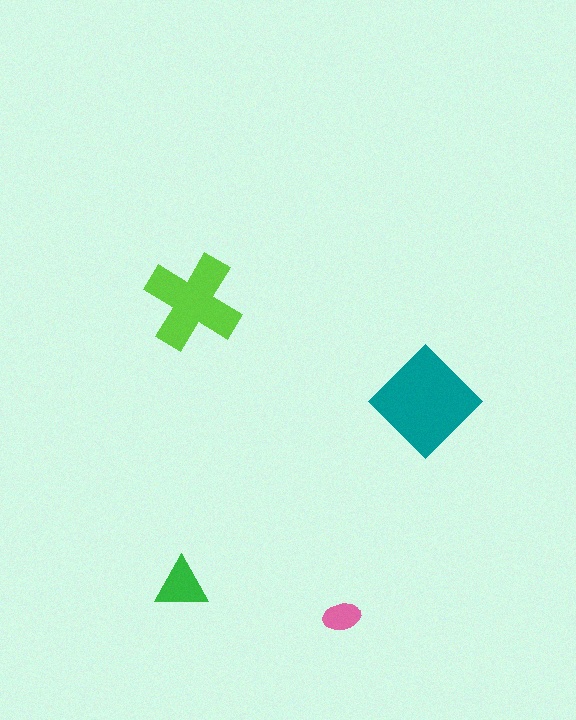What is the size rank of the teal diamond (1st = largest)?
1st.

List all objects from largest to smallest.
The teal diamond, the lime cross, the green triangle, the pink ellipse.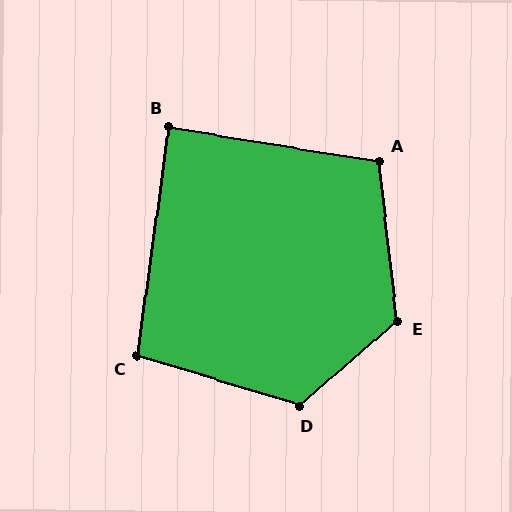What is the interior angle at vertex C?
Approximately 99 degrees (obtuse).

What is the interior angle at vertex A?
Approximately 106 degrees (obtuse).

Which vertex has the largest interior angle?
E, at approximately 124 degrees.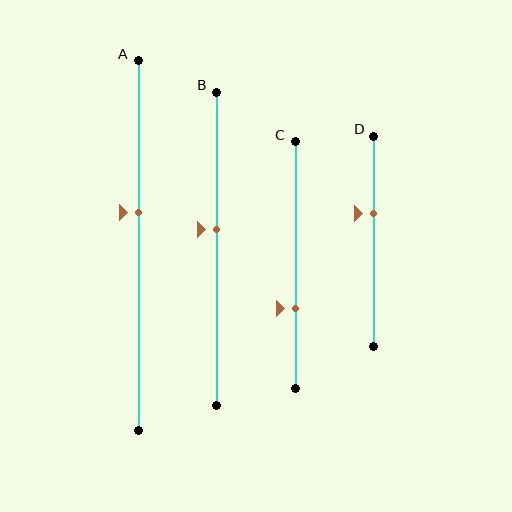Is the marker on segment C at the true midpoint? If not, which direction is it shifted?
No, the marker on segment C is shifted downward by about 18% of the segment length.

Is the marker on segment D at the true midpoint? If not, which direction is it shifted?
No, the marker on segment D is shifted upward by about 13% of the segment length.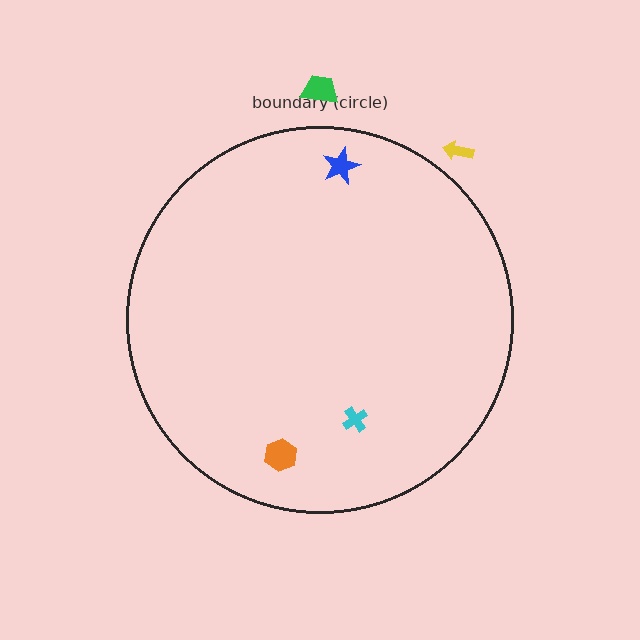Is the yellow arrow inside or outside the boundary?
Outside.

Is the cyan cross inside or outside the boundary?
Inside.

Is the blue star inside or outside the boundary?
Inside.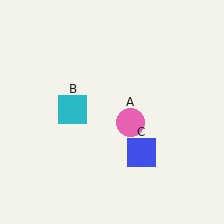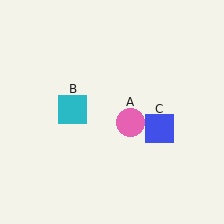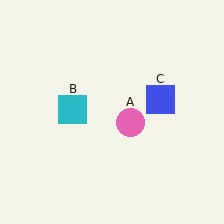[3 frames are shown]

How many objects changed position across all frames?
1 object changed position: blue square (object C).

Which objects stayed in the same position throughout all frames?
Pink circle (object A) and cyan square (object B) remained stationary.